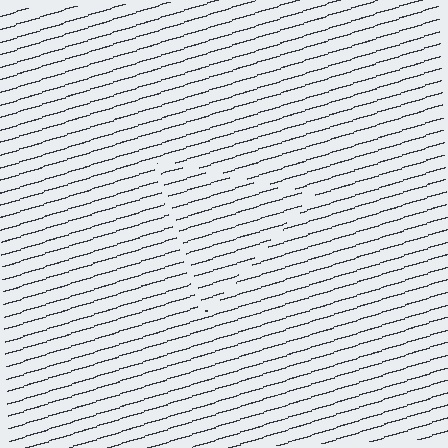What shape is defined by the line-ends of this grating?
An illusory triangle. The interior of the shape contains the same grating, shifted by half a period — the contour is defined by the phase discontinuity where line-ends from the inner and outer gratings abut.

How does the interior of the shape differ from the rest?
The interior of the shape contains the same grating, shifted by half a period — the contour is defined by the phase discontinuity where line-ends from the inner and outer gratings abut.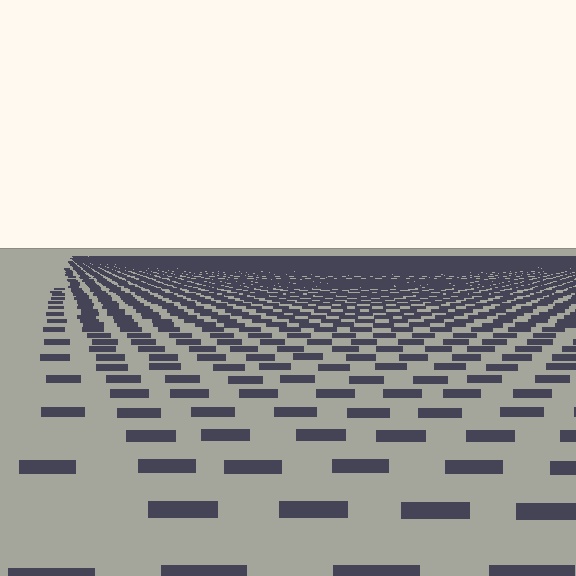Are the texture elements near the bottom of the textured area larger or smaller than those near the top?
Larger. Near the bottom, elements are closer to the viewer and appear at a bigger on-screen size.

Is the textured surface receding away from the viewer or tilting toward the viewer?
The surface is receding away from the viewer. Texture elements get smaller and denser toward the top.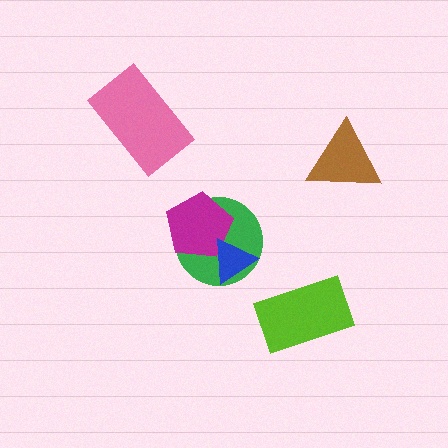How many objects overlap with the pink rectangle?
0 objects overlap with the pink rectangle.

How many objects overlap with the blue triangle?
2 objects overlap with the blue triangle.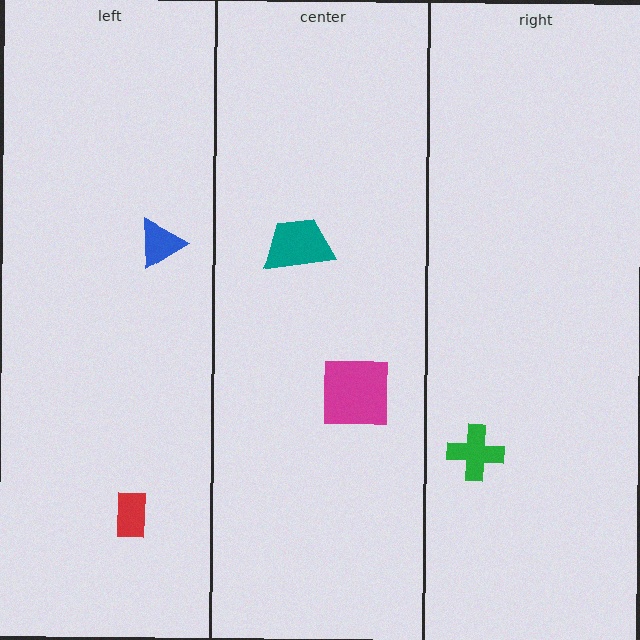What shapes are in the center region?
The teal trapezoid, the magenta square.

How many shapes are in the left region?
2.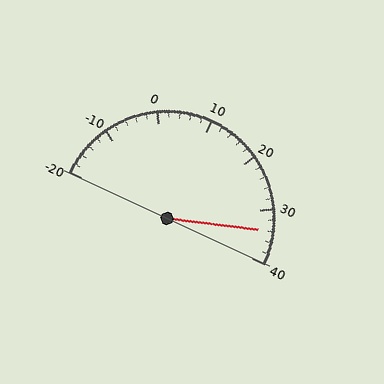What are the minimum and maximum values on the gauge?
The gauge ranges from -20 to 40.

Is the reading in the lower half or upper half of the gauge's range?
The reading is in the upper half of the range (-20 to 40).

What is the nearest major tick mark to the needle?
The nearest major tick mark is 30.